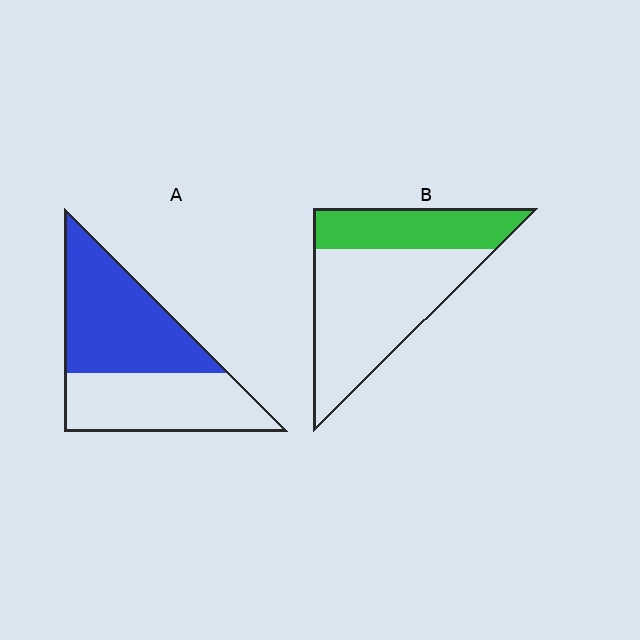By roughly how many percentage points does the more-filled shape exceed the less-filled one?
By roughly 20 percentage points (A over B).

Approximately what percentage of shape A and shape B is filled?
A is approximately 55% and B is approximately 35%.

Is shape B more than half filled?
No.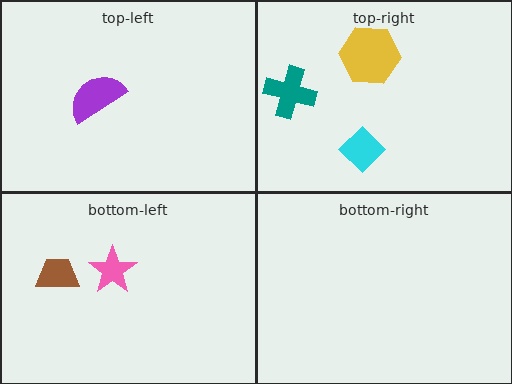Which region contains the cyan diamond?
The top-right region.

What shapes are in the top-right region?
The cyan diamond, the teal cross, the yellow hexagon.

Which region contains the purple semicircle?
The top-left region.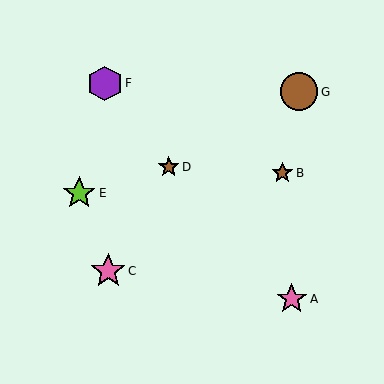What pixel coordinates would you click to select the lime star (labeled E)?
Click at (79, 193) to select the lime star E.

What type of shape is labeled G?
Shape G is a brown circle.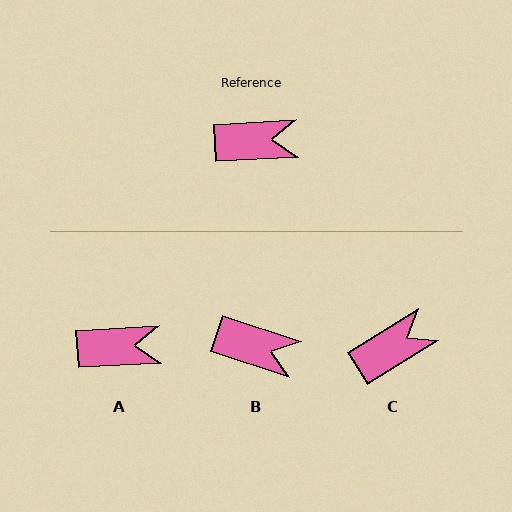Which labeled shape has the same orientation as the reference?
A.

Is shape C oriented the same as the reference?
No, it is off by about 29 degrees.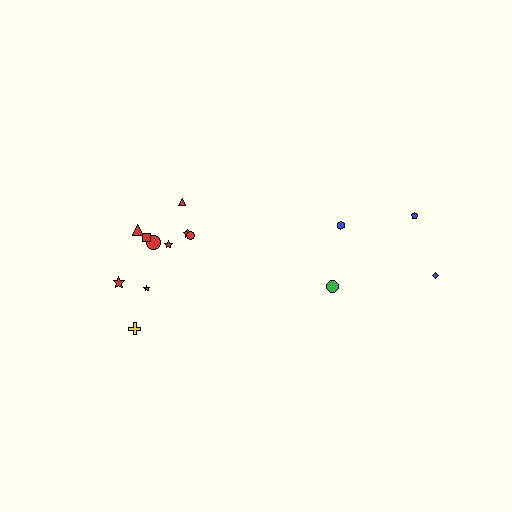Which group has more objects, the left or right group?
The left group.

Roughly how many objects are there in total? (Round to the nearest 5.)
Roughly 15 objects in total.